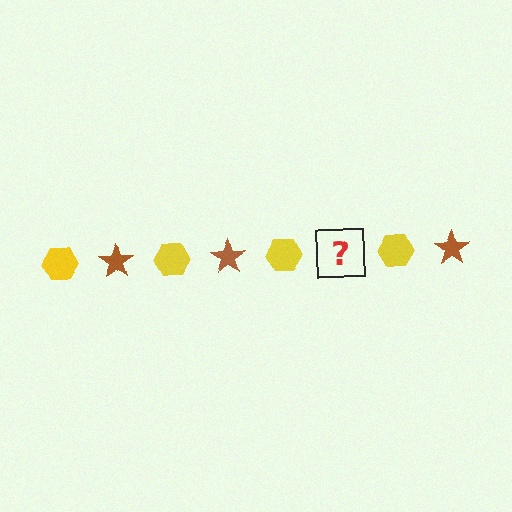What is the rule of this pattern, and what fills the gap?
The rule is that the pattern alternates between yellow hexagon and brown star. The gap should be filled with a brown star.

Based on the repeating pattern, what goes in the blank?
The blank should be a brown star.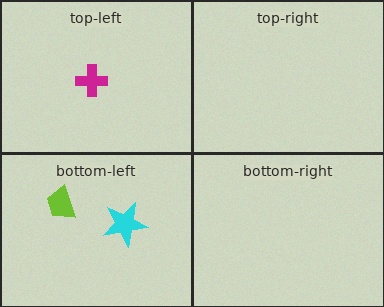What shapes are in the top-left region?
The magenta cross.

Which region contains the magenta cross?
The top-left region.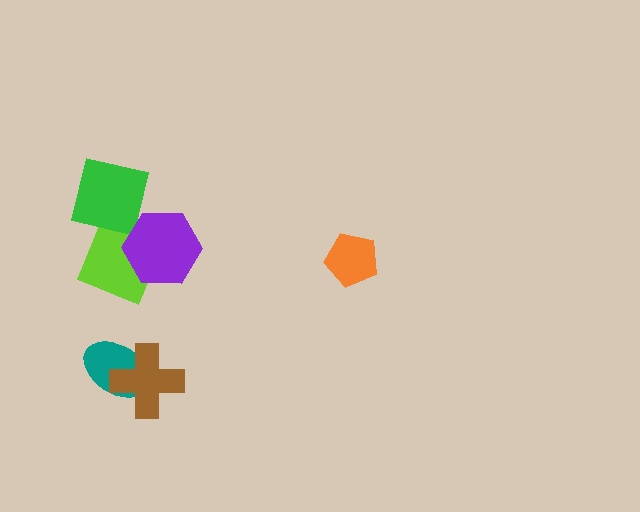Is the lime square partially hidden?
Yes, it is partially covered by another shape.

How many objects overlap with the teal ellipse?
1 object overlaps with the teal ellipse.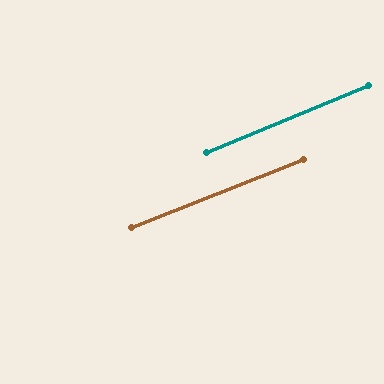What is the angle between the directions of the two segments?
Approximately 1 degree.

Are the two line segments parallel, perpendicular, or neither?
Parallel — their directions differ by only 0.8°.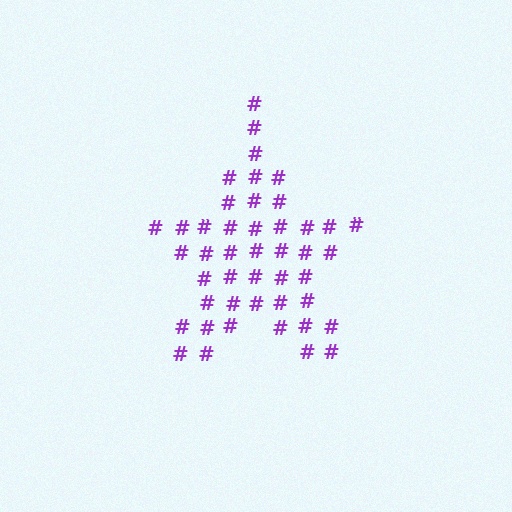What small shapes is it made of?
It is made of small hash symbols.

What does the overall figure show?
The overall figure shows a star.